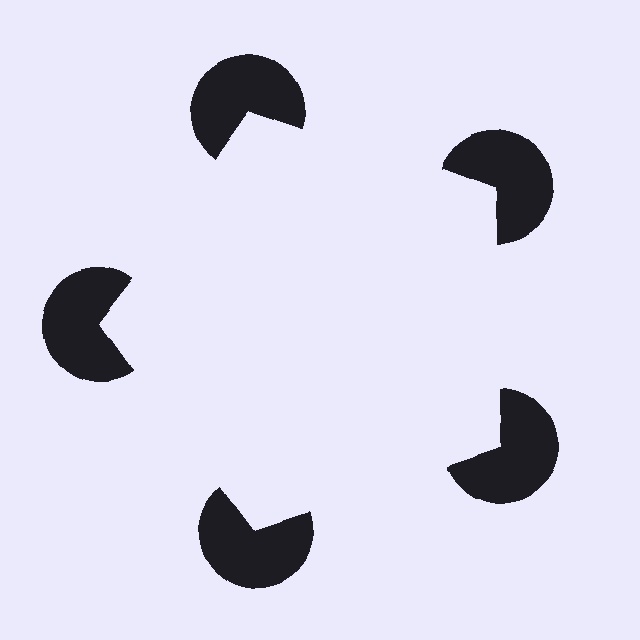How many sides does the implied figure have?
5 sides.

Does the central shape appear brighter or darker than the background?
It typically appears slightly brighter than the background, even though no actual brightness change is drawn.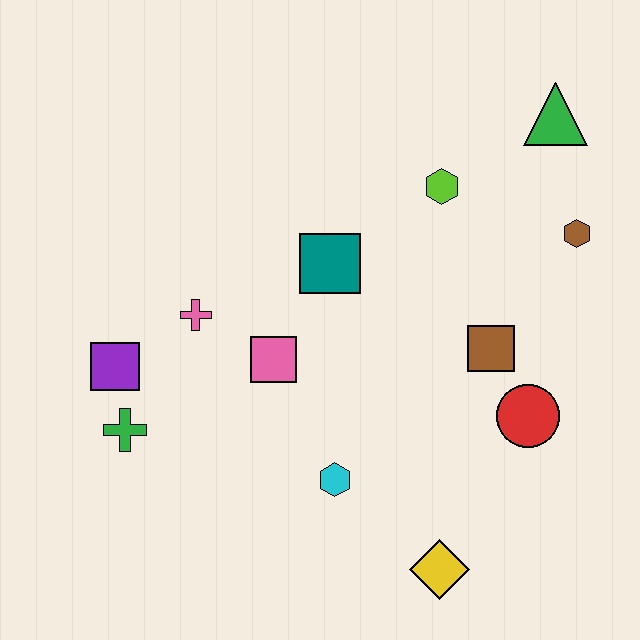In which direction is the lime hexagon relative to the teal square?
The lime hexagon is to the right of the teal square.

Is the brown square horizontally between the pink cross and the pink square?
No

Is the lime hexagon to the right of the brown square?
No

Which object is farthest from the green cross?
The green triangle is farthest from the green cross.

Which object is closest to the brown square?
The red circle is closest to the brown square.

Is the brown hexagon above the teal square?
Yes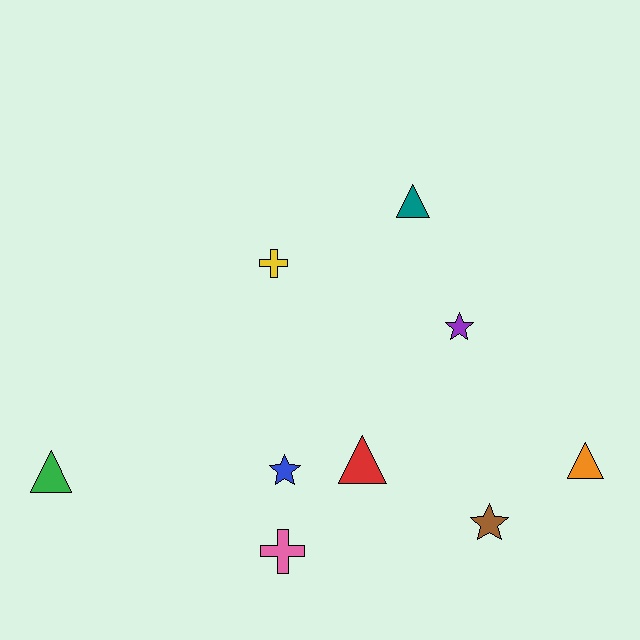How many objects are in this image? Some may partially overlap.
There are 9 objects.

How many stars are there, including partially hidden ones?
There are 3 stars.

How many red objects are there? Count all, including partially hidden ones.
There is 1 red object.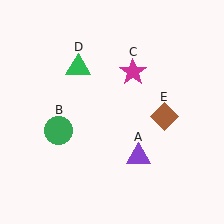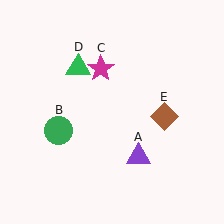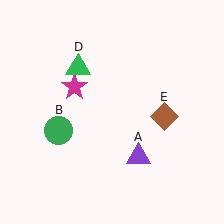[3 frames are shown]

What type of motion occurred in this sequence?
The magenta star (object C) rotated counterclockwise around the center of the scene.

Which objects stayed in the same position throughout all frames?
Purple triangle (object A) and green circle (object B) and green triangle (object D) and brown diamond (object E) remained stationary.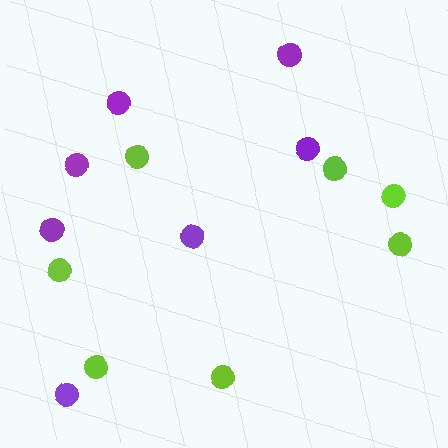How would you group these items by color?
There are 2 groups: one group of lime circles (7) and one group of purple circles (7).